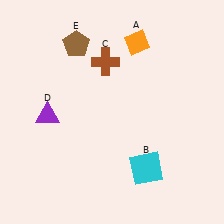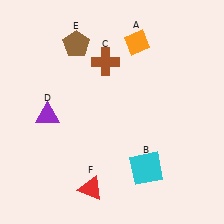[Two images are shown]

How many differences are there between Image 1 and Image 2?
There is 1 difference between the two images.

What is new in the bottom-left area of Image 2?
A red triangle (F) was added in the bottom-left area of Image 2.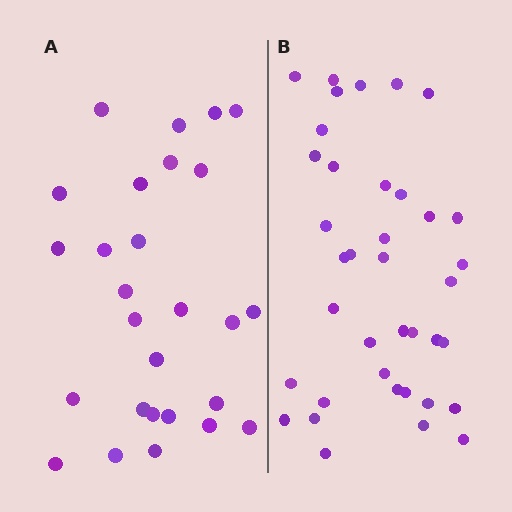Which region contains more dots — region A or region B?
Region B (the right region) has more dots.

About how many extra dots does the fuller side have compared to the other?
Region B has roughly 12 or so more dots than region A.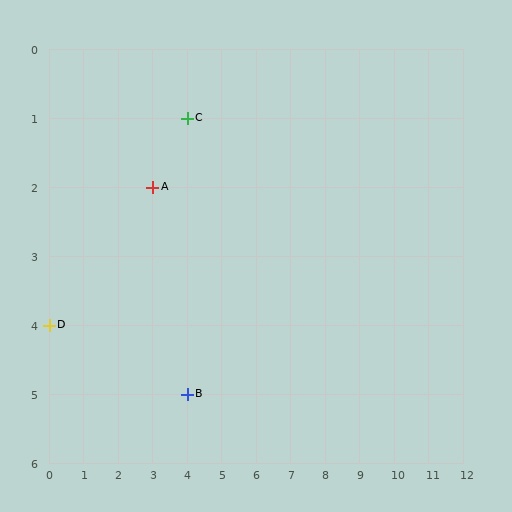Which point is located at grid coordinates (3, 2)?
Point A is at (3, 2).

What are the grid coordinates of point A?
Point A is at grid coordinates (3, 2).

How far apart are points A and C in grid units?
Points A and C are 1 column and 1 row apart (about 1.4 grid units diagonally).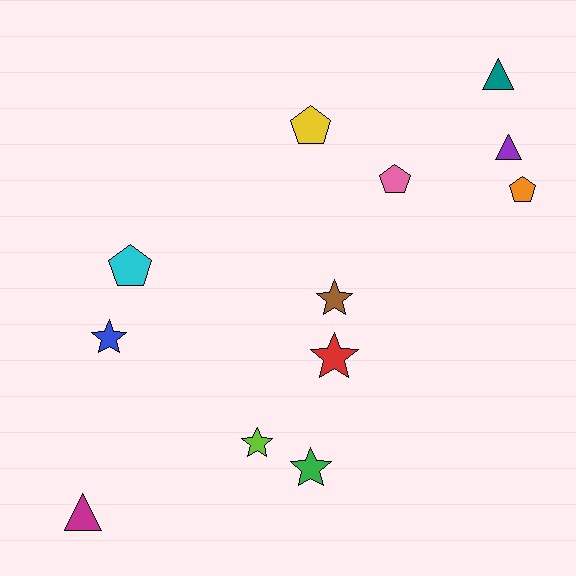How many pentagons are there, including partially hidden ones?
There are 4 pentagons.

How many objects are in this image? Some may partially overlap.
There are 12 objects.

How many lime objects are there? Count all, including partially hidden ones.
There is 1 lime object.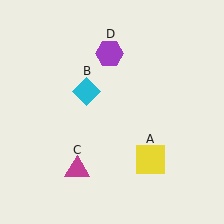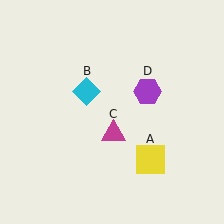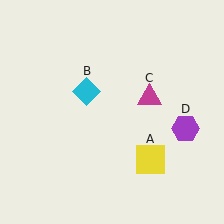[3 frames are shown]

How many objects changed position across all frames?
2 objects changed position: magenta triangle (object C), purple hexagon (object D).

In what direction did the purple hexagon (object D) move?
The purple hexagon (object D) moved down and to the right.